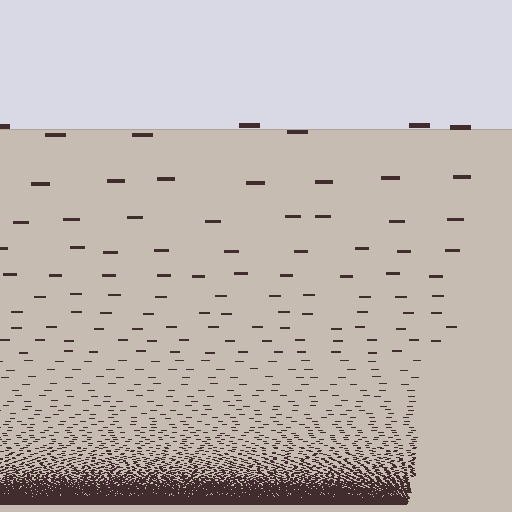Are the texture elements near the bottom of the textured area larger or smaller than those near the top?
Smaller. The gradient is inverted — elements near the bottom are smaller and denser.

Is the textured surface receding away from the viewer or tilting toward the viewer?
The surface appears to tilt toward the viewer. Texture elements get larger and sparser toward the top.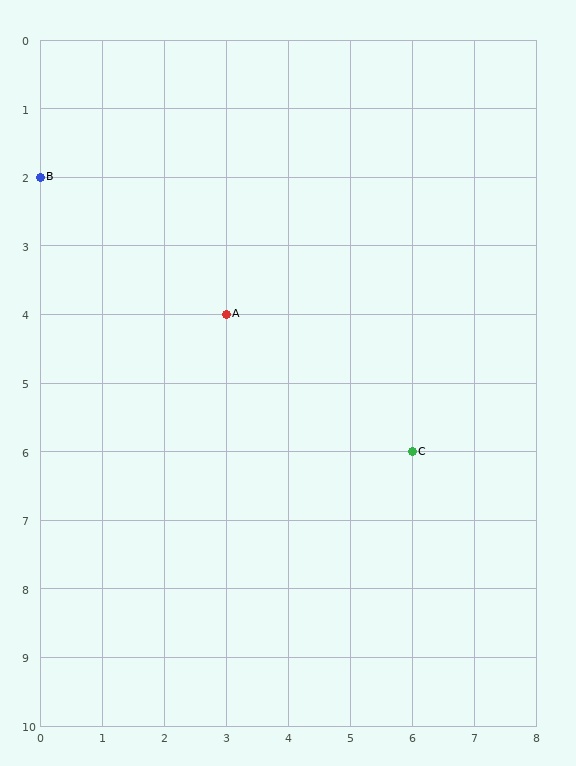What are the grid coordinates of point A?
Point A is at grid coordinates (3, 4).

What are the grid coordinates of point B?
Point B is at grid coordinates (0, 2).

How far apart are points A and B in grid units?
Points A and B are 3 columns and 2 rows apart (about 3.6 grid units diagonally).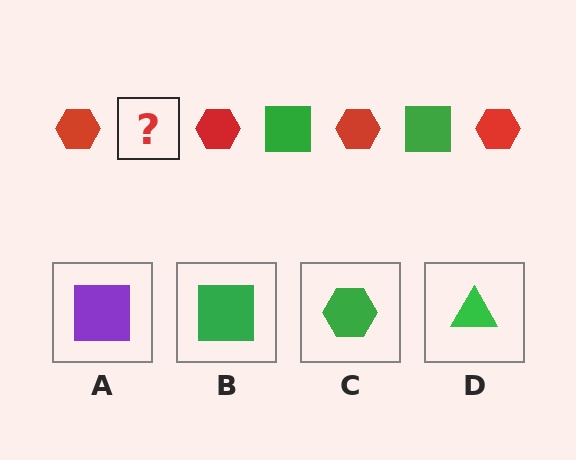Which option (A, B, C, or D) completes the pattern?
B.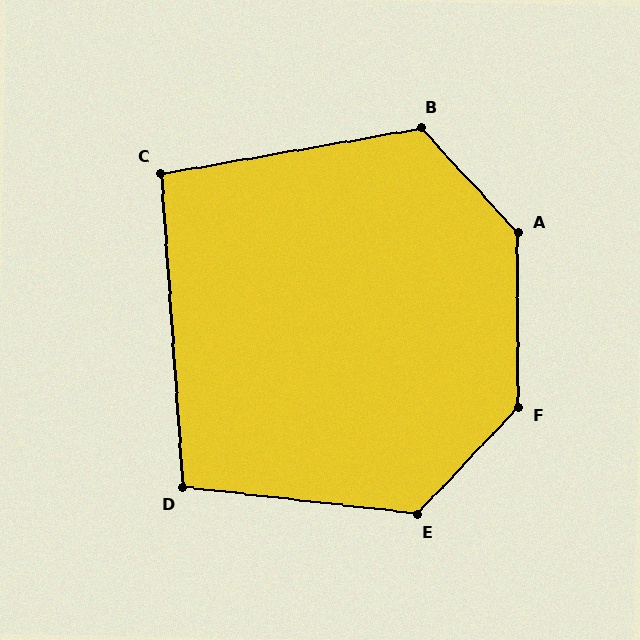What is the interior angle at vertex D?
Approximately 100 degrees (obtuse).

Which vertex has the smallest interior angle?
C, at approximately 96 degrees.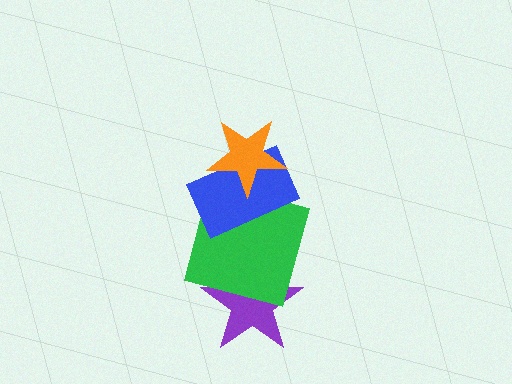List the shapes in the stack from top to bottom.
From top to bottom: the orange star, the blue rectangle, the green square, the purple star.